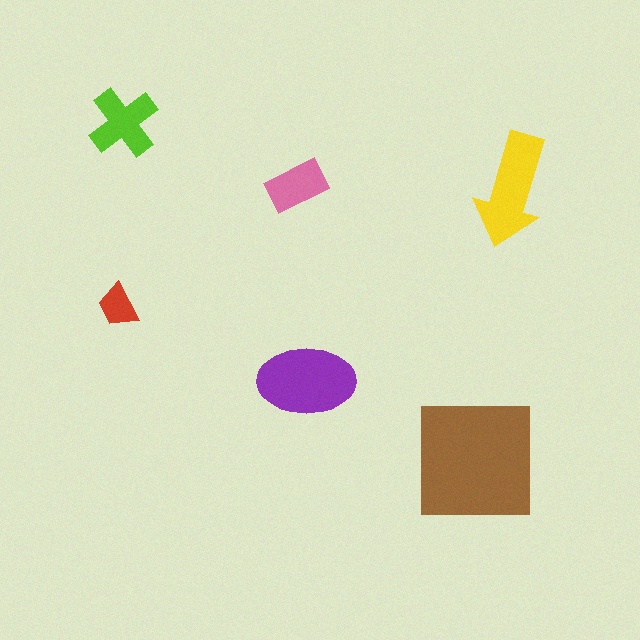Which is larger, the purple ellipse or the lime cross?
The purple ellipse.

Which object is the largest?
The brown square.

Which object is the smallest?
The red trapezoid.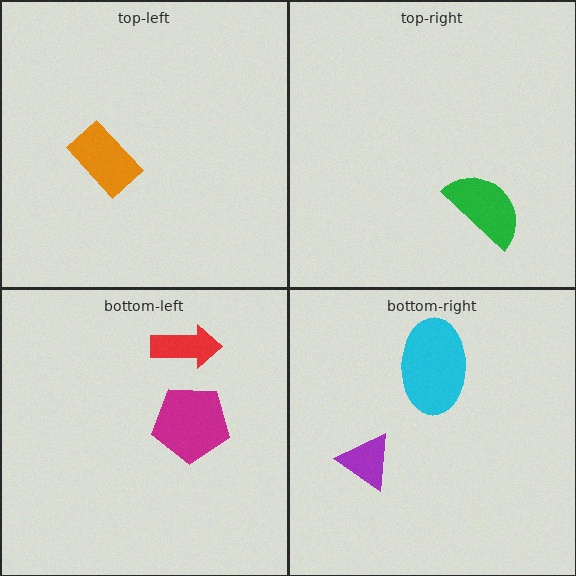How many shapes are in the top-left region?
1.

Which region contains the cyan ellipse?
The bottom-right region.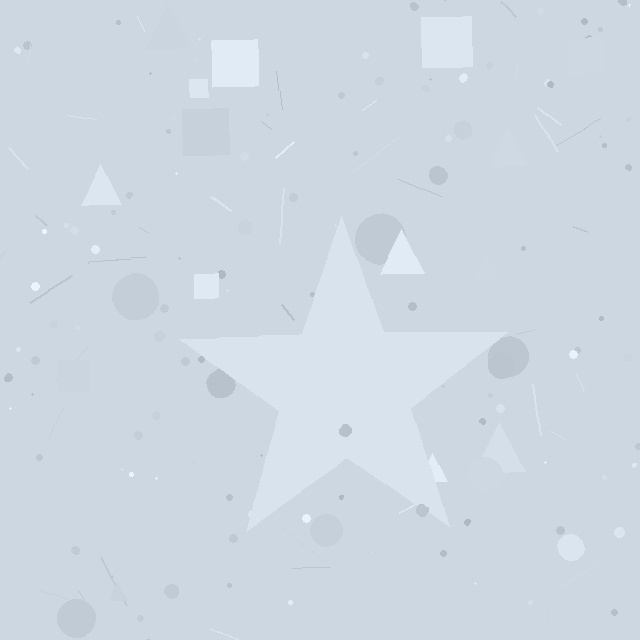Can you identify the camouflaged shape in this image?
The camouflaged shape is a star.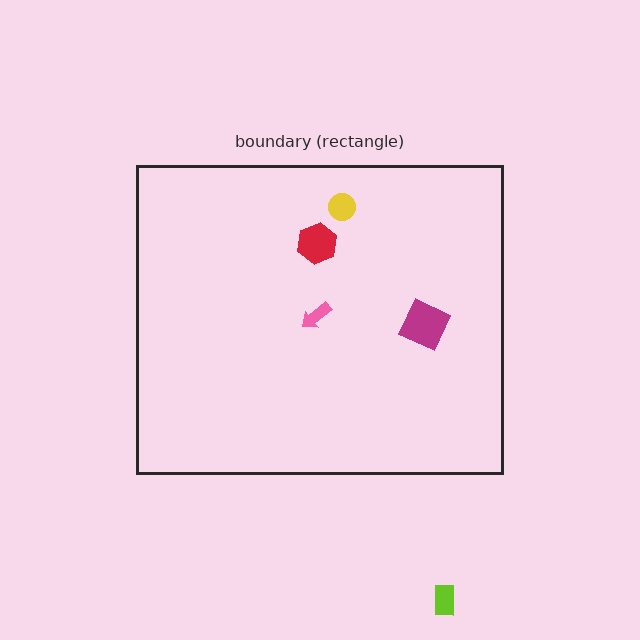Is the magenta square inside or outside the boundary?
Inside.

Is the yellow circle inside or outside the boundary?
Inside.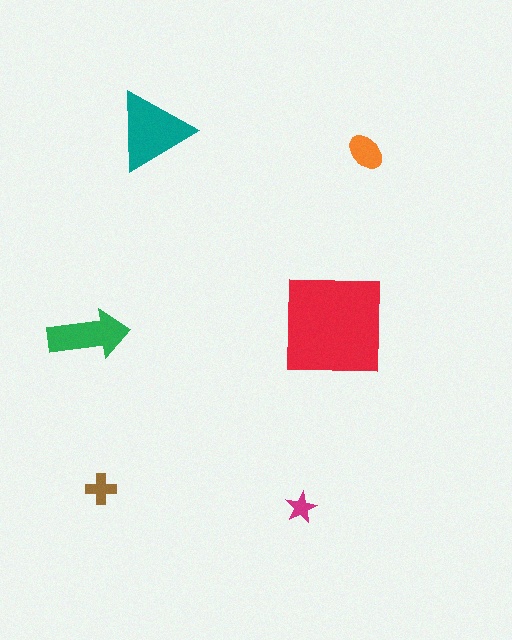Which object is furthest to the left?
The green arrow is leftmost.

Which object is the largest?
The red square.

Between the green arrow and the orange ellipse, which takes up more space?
The green arrow.